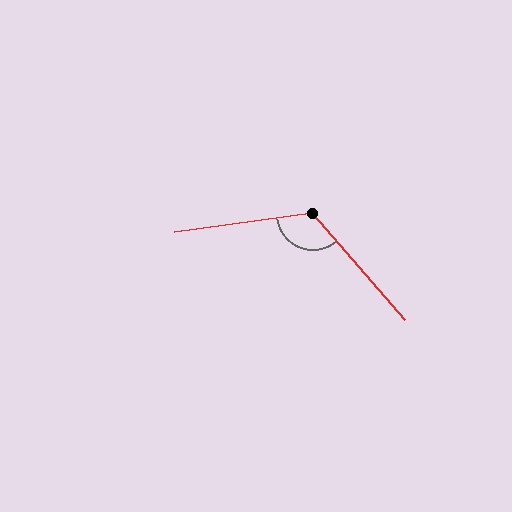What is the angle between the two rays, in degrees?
Approximately 123 degrees.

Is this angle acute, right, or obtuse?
It is obtuse.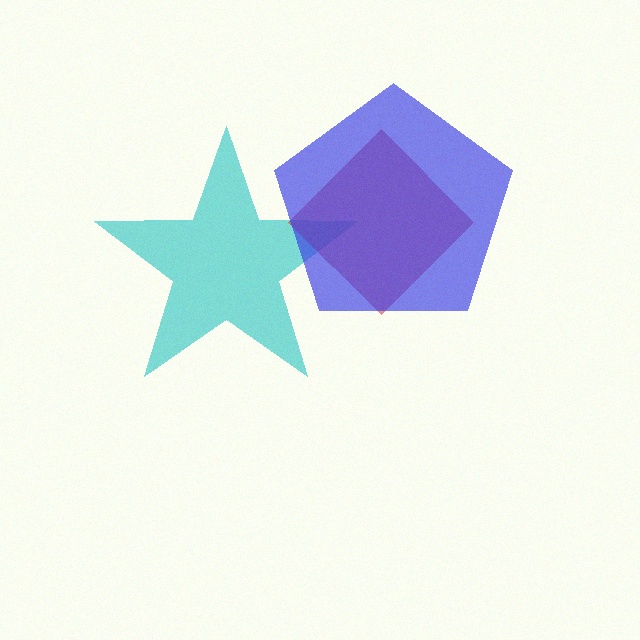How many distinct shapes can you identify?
There are 3 distinct shapes: a cyan star, a red diamond, a blue pentagon.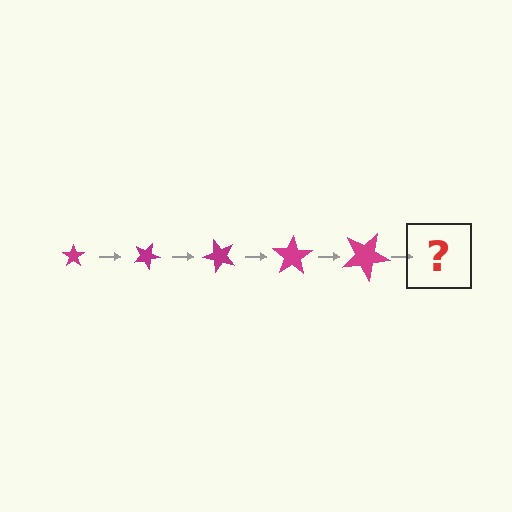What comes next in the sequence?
The next element should be a star, larger than the previous one and rotated 125 degrees from the start.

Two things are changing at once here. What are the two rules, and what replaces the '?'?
The two rules are that the star grows larger each step and it rotates 25 degrees each step. The '?' should be a star, larger than the previous one and rotated 125 degrees from the start.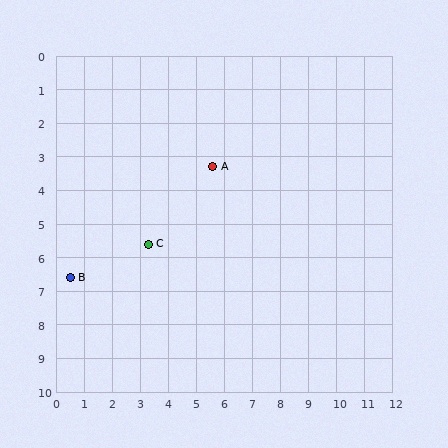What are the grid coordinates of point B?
Point B is at approximately (0.5, 6.6).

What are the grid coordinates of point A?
Point A is at approximately (5.6, 3.3).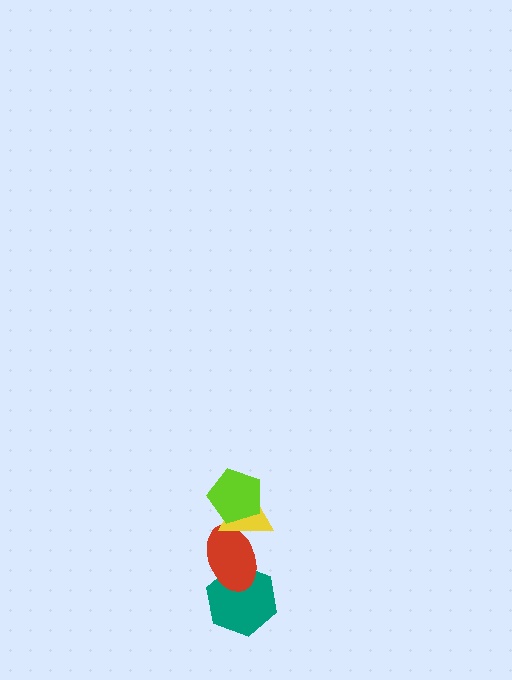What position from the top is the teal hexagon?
The teal hexagon is 4th from the top.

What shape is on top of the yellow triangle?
The lime pentagon is on top of the yellow triangle.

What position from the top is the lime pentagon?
The lime pentagon is 1st from the top.